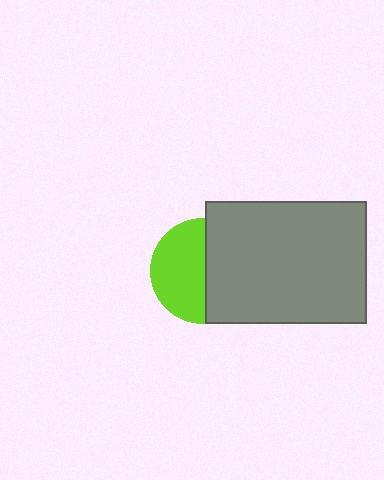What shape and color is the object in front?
The object in front is a gray rectangle.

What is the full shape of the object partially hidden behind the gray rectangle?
The partially hidden object is a lime circle.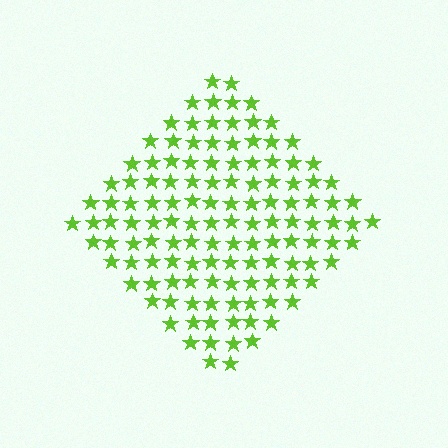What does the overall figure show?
The overall figure shows a diamond.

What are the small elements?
The small elements are stars.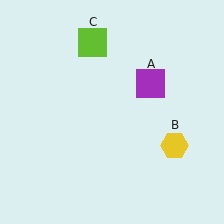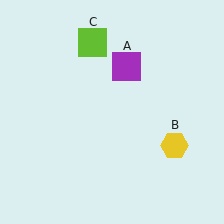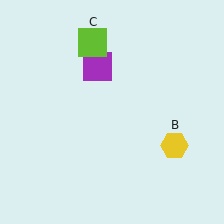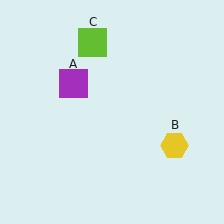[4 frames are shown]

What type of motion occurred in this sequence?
The purple square (object A) rotated counterclockwise around the center of the scene.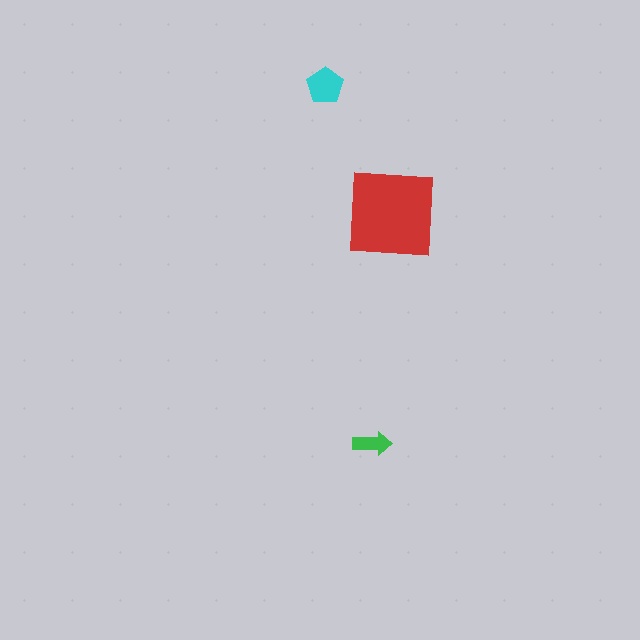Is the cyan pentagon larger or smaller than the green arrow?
Larger.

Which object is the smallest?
The green arrow.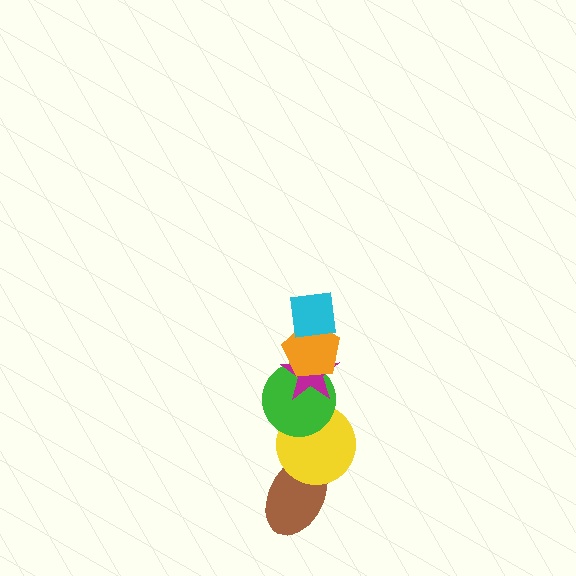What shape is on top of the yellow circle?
The green circle is on top of the yellow circle.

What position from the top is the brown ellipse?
The brown ellipse is 6th from the top.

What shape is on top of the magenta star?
The orange pentagon is on top of the magenta star.